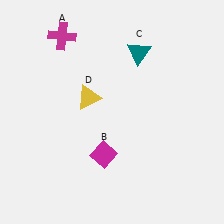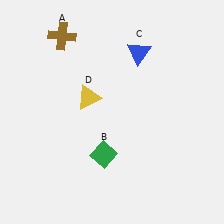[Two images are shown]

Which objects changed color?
A changed from magenta to brown. B changed from magenta to green. C changed from teal to blue.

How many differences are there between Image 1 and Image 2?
There are 3 differences between the two images.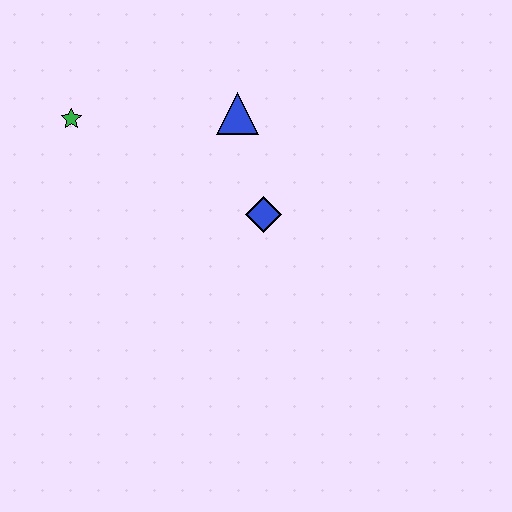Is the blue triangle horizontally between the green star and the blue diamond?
Yes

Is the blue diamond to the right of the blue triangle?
Yes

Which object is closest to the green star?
The blue triangle is closest to the green star.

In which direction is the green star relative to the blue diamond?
The green star is to the left of the blue diamond.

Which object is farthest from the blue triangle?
The green star is farthest from the blue triangle.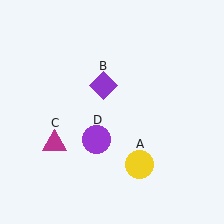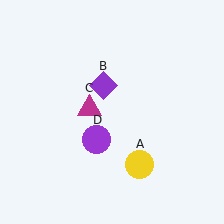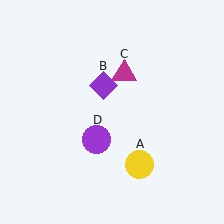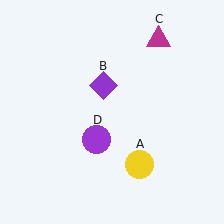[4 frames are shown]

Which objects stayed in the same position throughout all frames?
Yellow circle (object A) and purple diamond (object B) and purple circle (object D) remained stationary.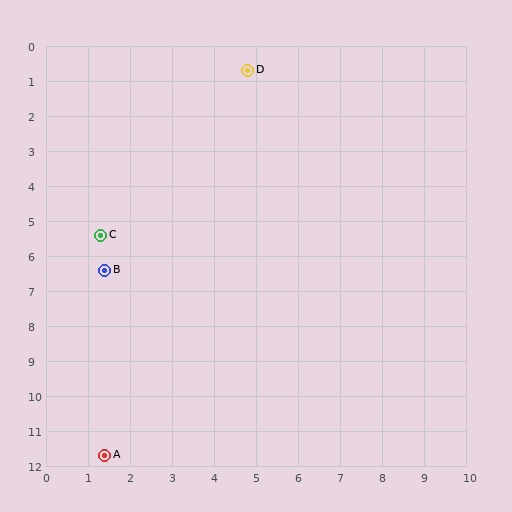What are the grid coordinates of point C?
Point C is at approximately (1.3, 5.4).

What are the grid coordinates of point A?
Point A is at approximately (1.4, 11.7).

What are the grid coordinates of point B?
Point B is at approximately (1.4, 6.4).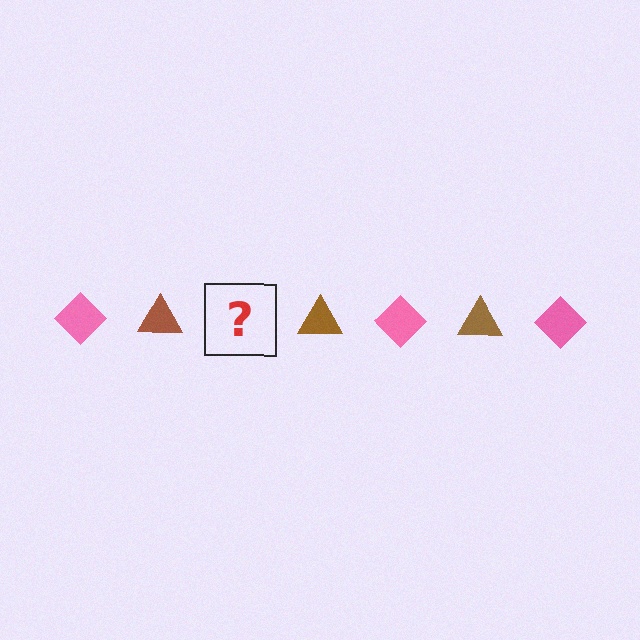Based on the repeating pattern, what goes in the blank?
The blank should be a pink diamond.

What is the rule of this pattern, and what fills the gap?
The rule is that the pattern alternates between pink diamond and brown triangle. The gap should be filled with a pink diamond.